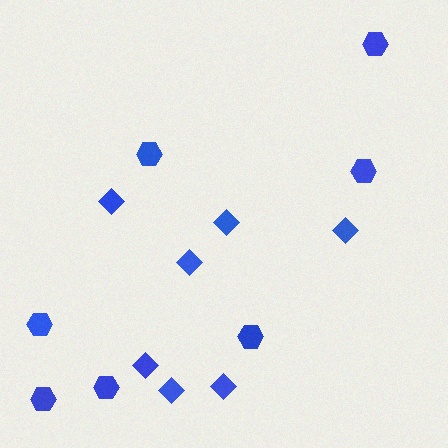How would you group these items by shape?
There are 2 groups: one group of hexagons (7) and one group of diamonds (7).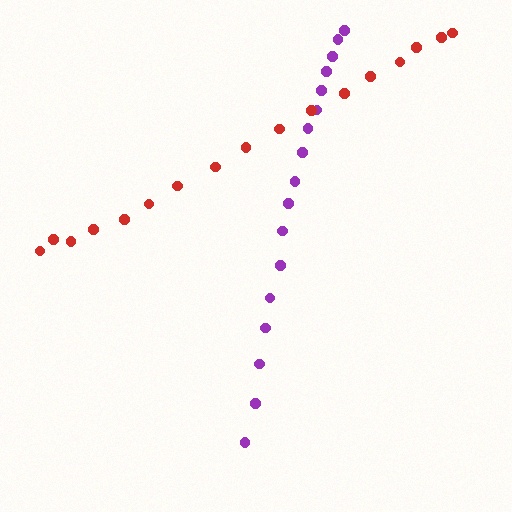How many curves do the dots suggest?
There are 2 distinct paths.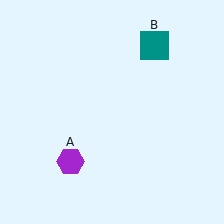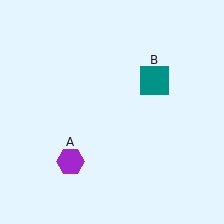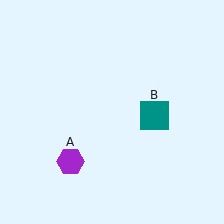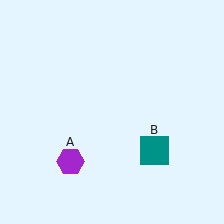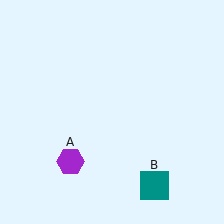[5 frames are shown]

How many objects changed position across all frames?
1 object changed position: teal square (object B).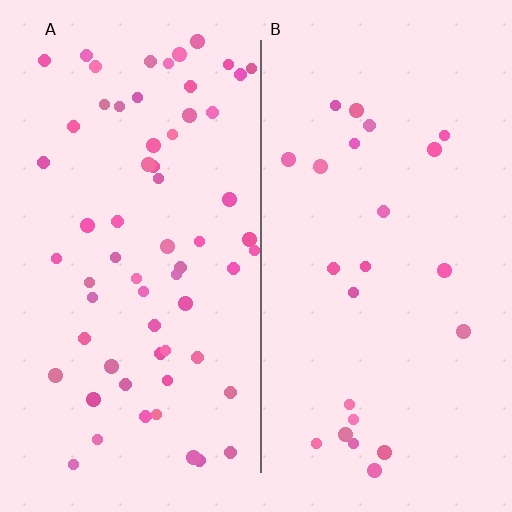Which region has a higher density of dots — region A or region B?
A (the left).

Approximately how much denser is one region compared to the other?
Approximately 2.7× — region A over region B.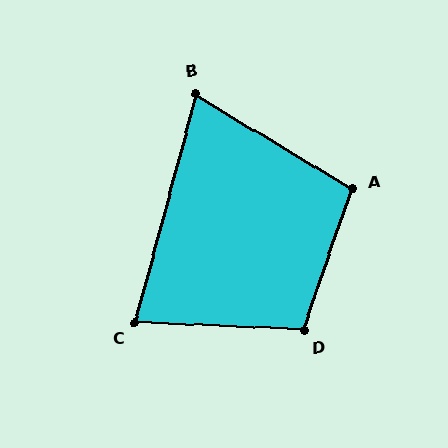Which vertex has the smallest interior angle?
B, at approximately 74 degrees.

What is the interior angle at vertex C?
Approximately 78 degrees (acute).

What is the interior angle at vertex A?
Approximately 102 degrees (obtuse).